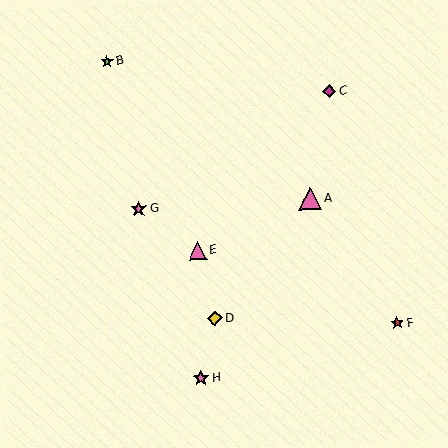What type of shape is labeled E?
Shape E is a pink triangle.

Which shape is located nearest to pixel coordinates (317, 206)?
The pink triangle (labeled A) at (310, 199) is nearest to that location.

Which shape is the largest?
The pink triangle (labeled A) is the largest.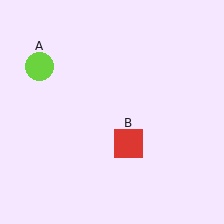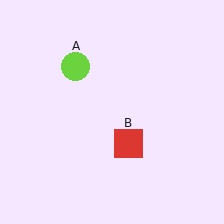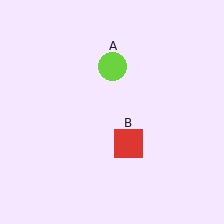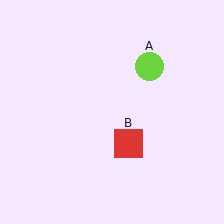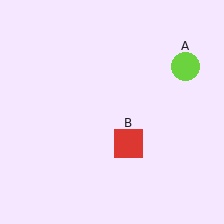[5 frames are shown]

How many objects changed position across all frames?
1 object changed position: lime circle (object A).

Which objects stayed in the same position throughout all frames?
Red square (object B) remained stationary.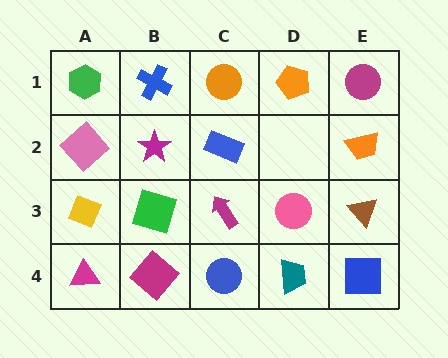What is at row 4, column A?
A magenta triangle.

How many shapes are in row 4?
5 shapes.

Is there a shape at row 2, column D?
No, that cell is empty.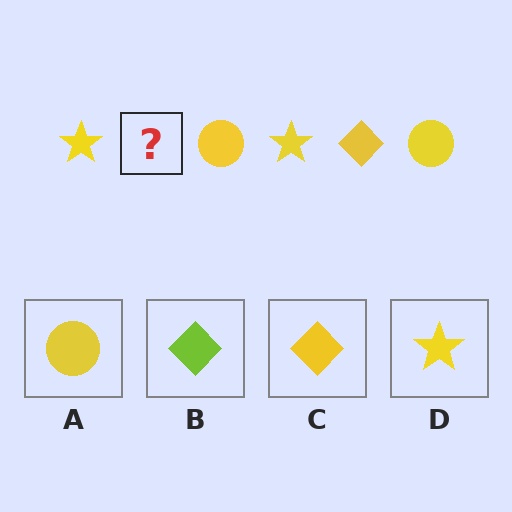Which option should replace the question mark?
Option C.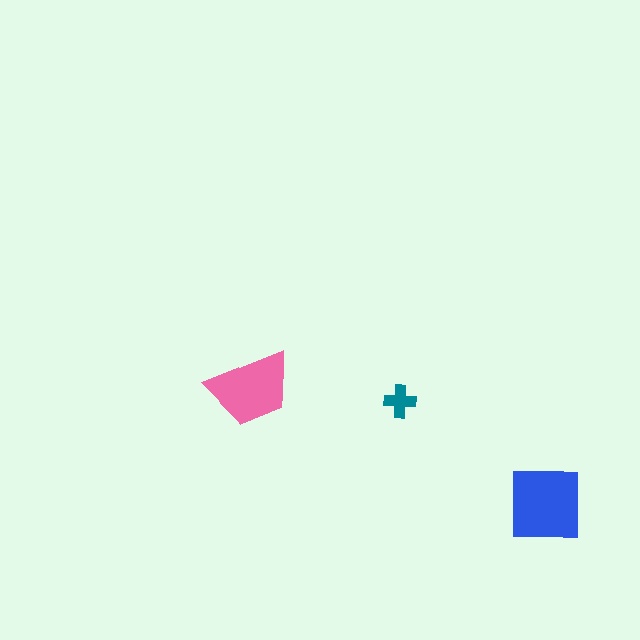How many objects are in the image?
There are 3 objects in the image.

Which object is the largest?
The blue square.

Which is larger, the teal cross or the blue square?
The blue square.